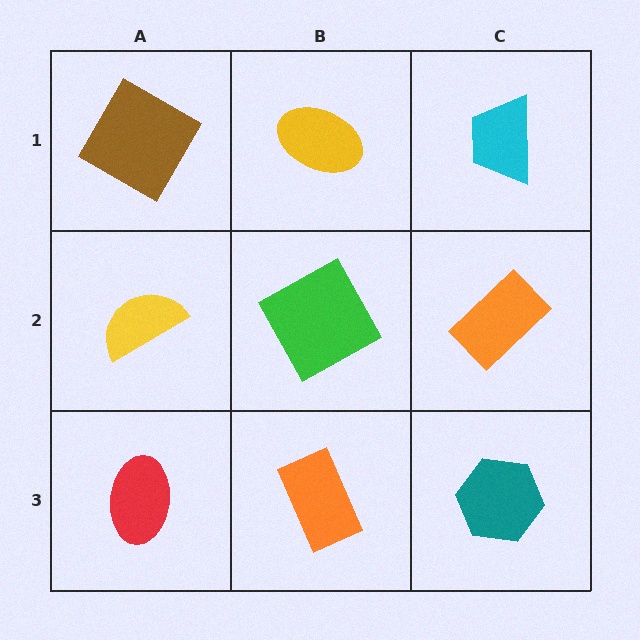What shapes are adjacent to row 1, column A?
A yellow semicircle (row 2, column A), a yellow ellipse (row 1, column B).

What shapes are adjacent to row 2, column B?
A yellow ellipse (row 1, column B), an orange rectangle (row 3, column B), a yellow semicircle (row 2, column A), an orange rectangle (row 2, column C).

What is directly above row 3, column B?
A green square.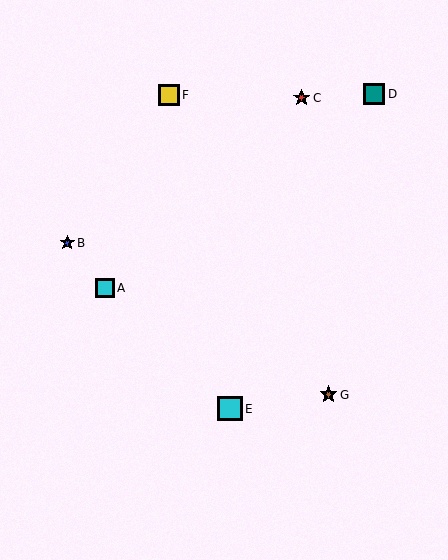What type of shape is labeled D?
Shape D is a teal square.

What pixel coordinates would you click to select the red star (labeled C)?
Click at (302, 98) to select the red star C.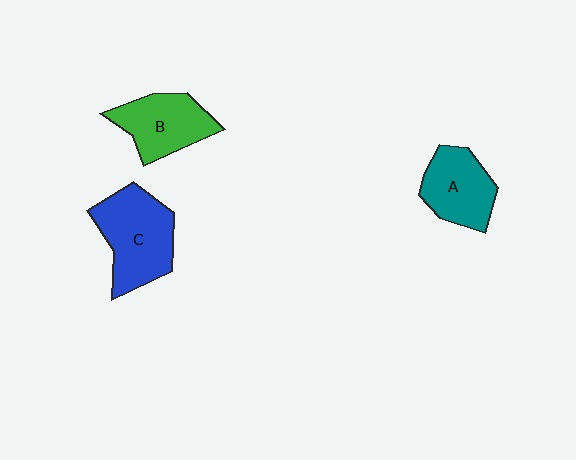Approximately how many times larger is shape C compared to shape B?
Approximately 1.3 times.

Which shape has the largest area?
Shape C (blue).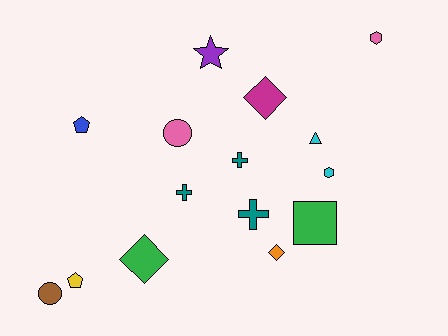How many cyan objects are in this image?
There are 2 cyan objects.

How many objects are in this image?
There are 15 objects.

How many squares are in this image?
There is 1 square.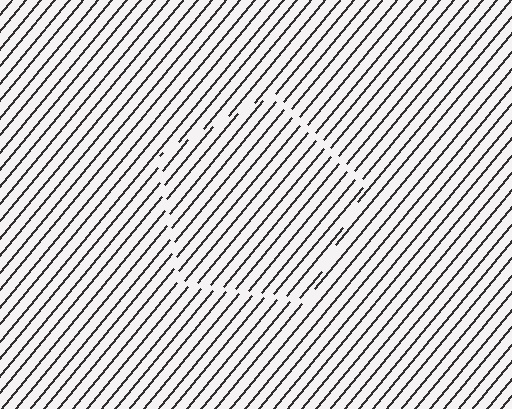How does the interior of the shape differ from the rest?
The interior of the shape contains the same grating, shifted by half a period — the contour is defined by the phase discontinuity where line-ends from the inner and outer gratings abut.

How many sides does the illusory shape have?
5 sides — the line-ends trace a pentagon.